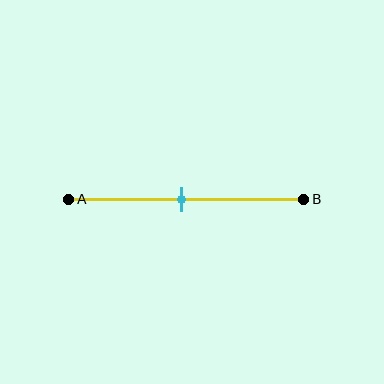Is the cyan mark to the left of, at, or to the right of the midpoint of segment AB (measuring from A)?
The cyan mark is approximately at the midpoint of segment AB.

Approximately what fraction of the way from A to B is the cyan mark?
The cyan mark is approximately 50% of the way from A to B.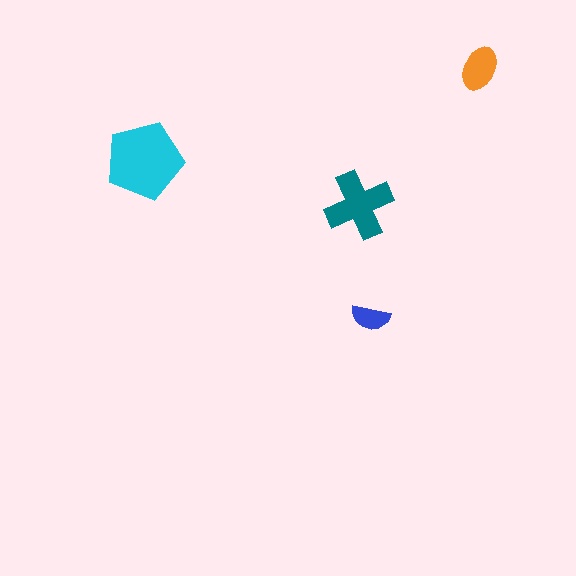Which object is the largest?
The cyan pentagon.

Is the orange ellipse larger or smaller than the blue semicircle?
Larger.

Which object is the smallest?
The blue semicircle.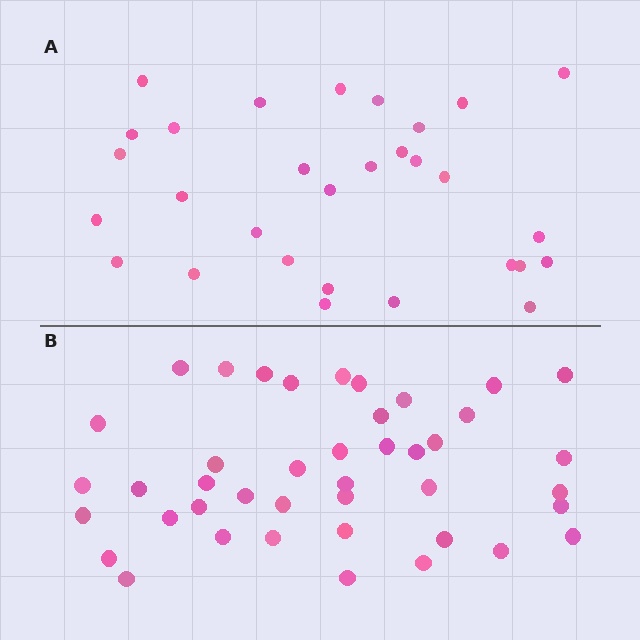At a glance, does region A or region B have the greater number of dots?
Region B (the bottom region) has more dots.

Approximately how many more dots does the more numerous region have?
Region B has roughly 12 or so more dots than region A.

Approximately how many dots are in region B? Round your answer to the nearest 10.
About 40 dots. (The exact count is 42, which rounds to 40.)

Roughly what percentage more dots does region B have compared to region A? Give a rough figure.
About 40% more.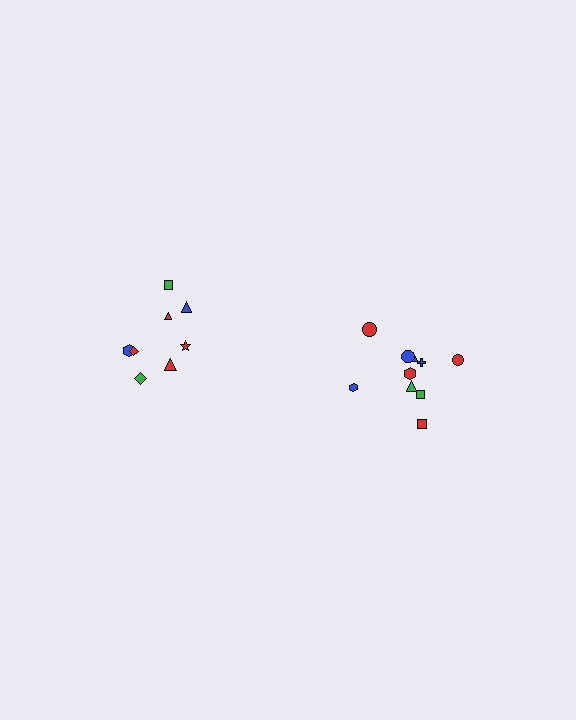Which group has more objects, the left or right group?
The right group.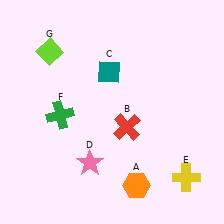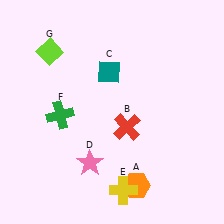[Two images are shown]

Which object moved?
The yellow cross (E) moved left.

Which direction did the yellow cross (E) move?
The yellow cross (E) moved left.